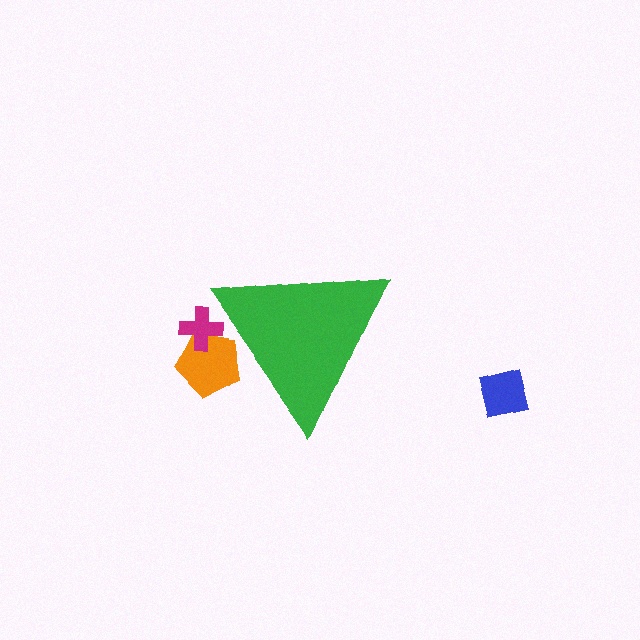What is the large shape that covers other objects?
A green triangle.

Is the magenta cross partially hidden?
Yes, the magenta cross is partially hidden behind the green triangle.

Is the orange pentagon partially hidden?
Yes, the orange pentagon is partially hidden behind the green triangle.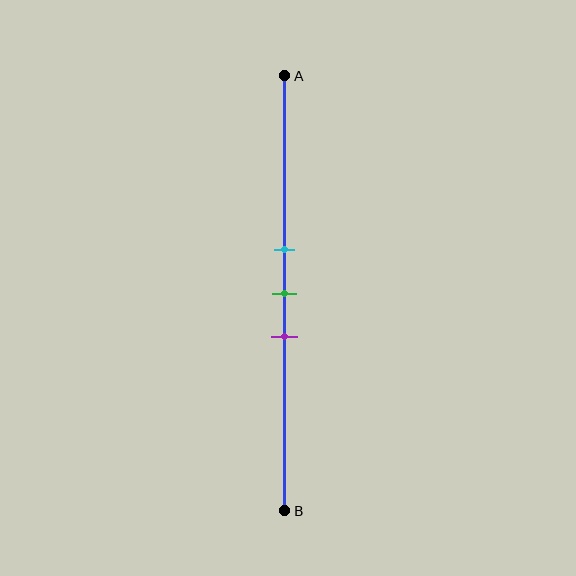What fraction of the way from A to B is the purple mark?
The purple mark is approximately 60% (0.6) of the way from A to B.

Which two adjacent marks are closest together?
The cyan and green marks are the closest adjacent pair.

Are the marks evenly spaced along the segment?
Yes, the marks are approximately evenly spaced.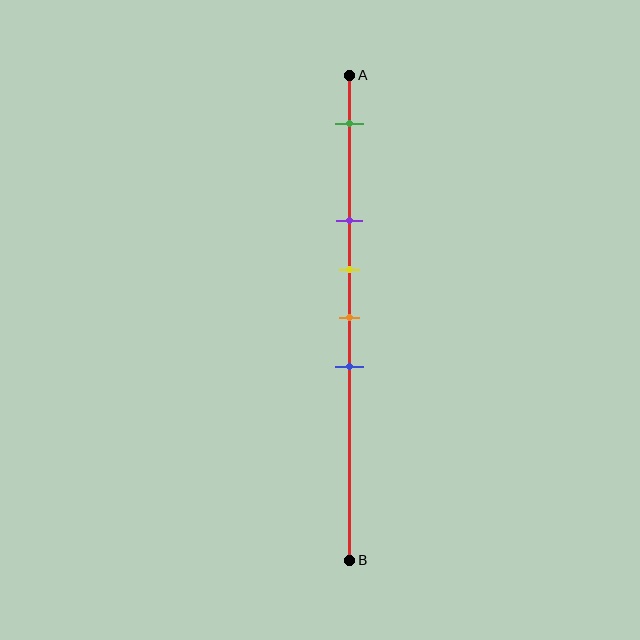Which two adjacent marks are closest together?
The yellow and orange marks are the closest adjacent pair.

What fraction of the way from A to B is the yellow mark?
The yellow mark is approximately 40% (0.4) of the way from A to B.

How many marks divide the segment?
There are 5 marks dividing the segment.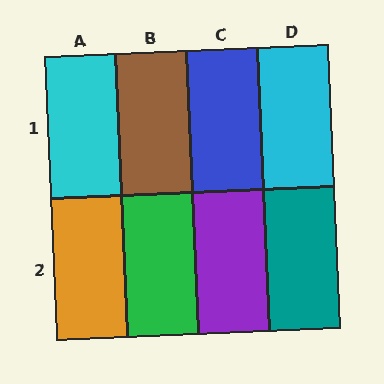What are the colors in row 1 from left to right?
Cyan, brown, blue, cyan.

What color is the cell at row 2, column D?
Teal.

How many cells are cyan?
2 cells are cyan.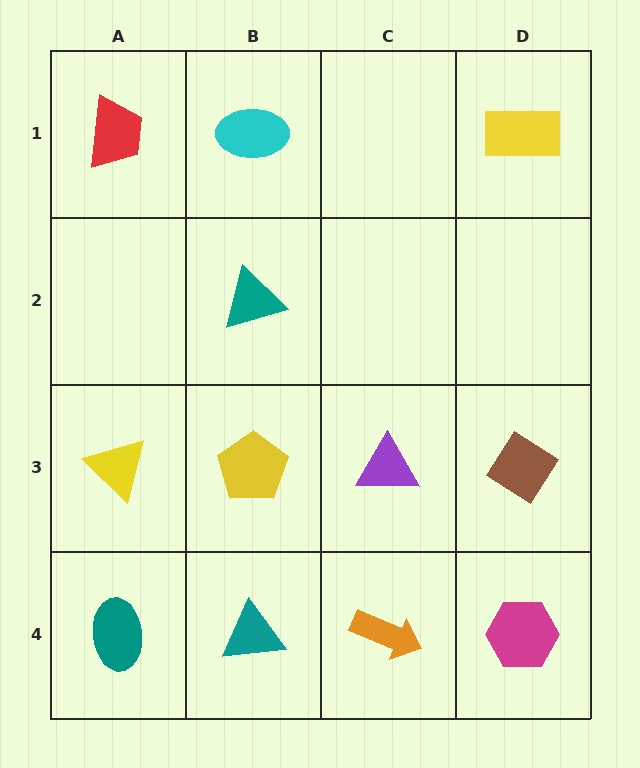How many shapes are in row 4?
4 shapes.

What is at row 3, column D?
A brown diamond.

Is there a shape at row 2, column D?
No, that cell is empty.